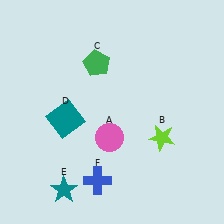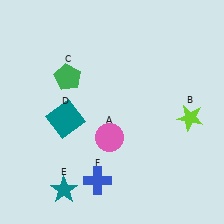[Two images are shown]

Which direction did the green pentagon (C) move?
The green pentagon (C) moved left.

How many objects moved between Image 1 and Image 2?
2 objects moved between the two images.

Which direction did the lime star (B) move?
The lime star (B) moved right.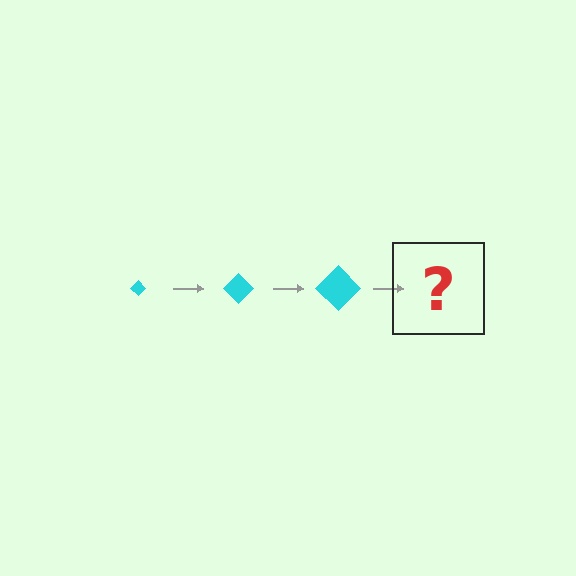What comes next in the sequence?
The next element should be a cyan diamond, larger than the previous one.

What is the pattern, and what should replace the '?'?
The pattern is that the diamond gets progressively larger each step. The '?' should be a cyan diamond, larger than the previous one.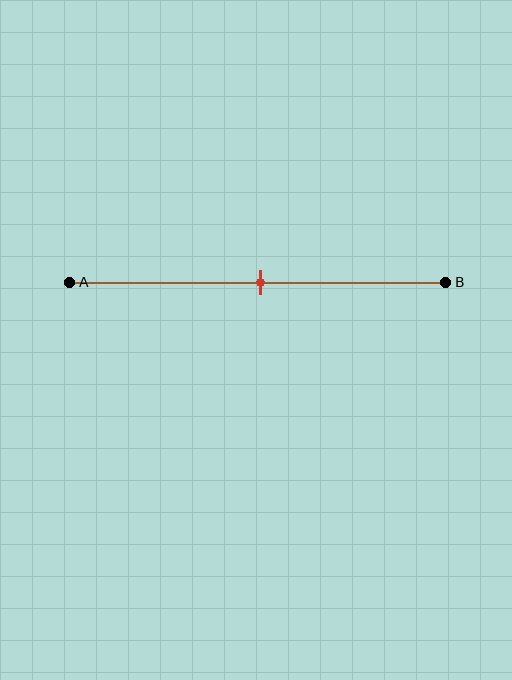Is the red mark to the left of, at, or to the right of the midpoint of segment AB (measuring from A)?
The red mark is approximately at the midpoint of segment AB.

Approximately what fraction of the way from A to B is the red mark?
The red mark is approximately 50% of the way from A to B.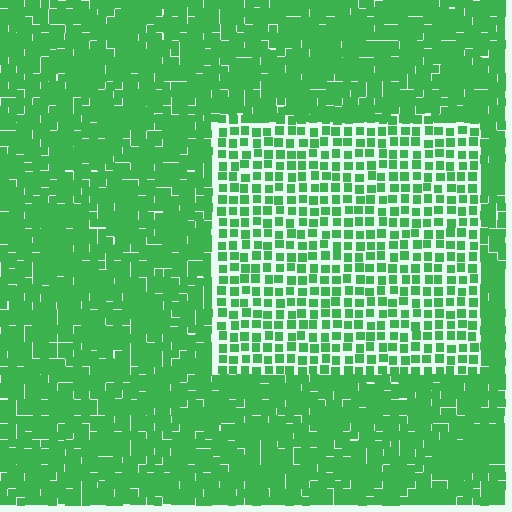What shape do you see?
I see a rectangle.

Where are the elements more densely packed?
The elements are more densely packed outside the rectangle boundary.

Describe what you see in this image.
The image contains small green elements arranged at two different densities. A rectangle-shaped region is visible where the elements are less densely packed than the surrounding area.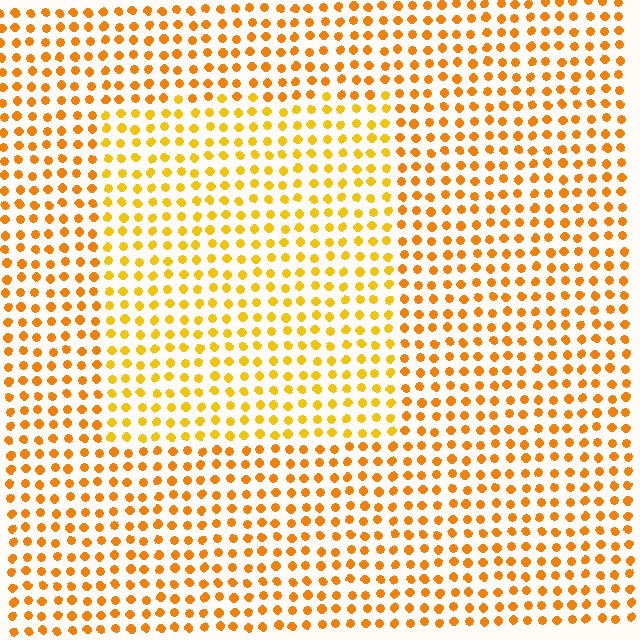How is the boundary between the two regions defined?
The boundary is defined purely by a slight shift in hue (about 18 degrees). Spacing, size, and orientation are identical on both sides.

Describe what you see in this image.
The image is filled with small orange elements in a uniform arrangement. A rectangle-shaped region is visible where the elements are tinted to a slightly different hue, forming a subtle color boundary.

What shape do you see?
I see a rectangle.